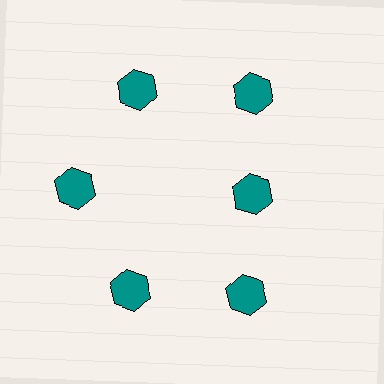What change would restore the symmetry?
The symmetry would be restored by moving it outward, back onto the ring so that all 6 hexagons sit at equal angles and equal distance from the center.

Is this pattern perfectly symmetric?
No. The 6 teal hexagons are arranged in a ring, but one element near the 3 o'clock position is pulled inward toward the center, breaking the 6-fold rotational symmetry.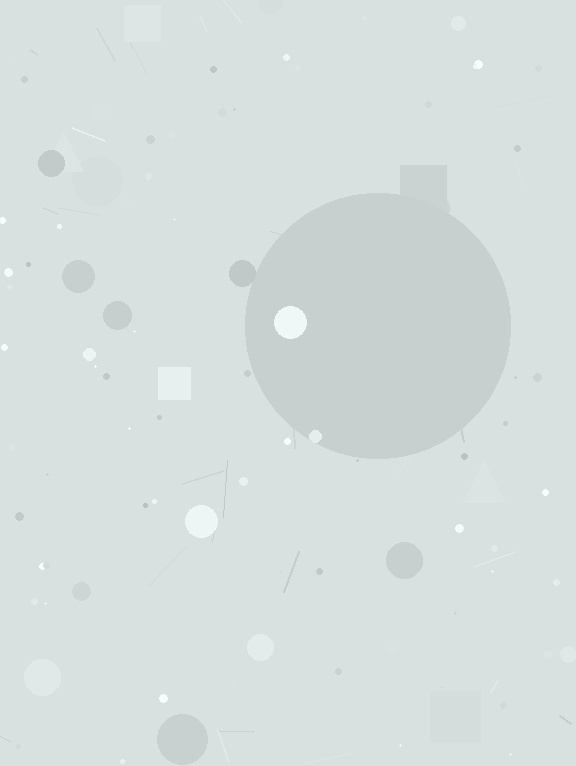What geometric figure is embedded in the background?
A circle is embedded in the background.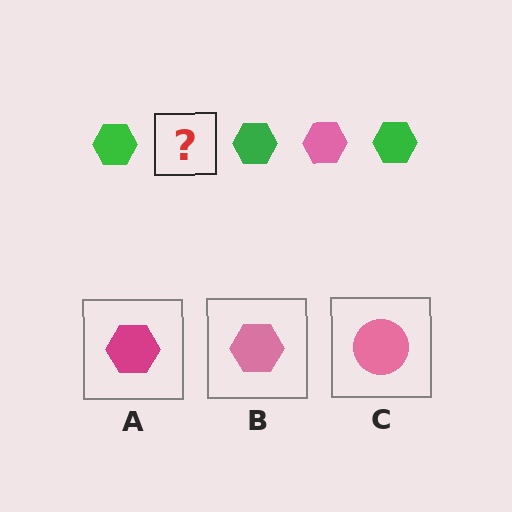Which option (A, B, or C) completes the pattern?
B.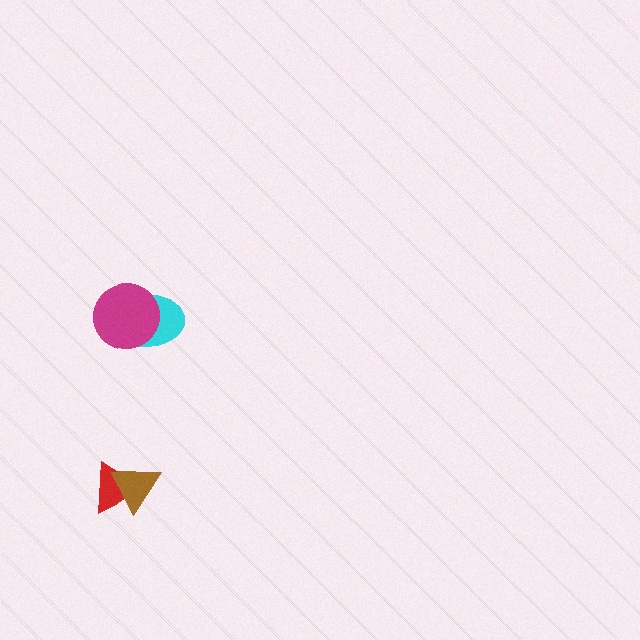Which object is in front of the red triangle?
The brown triangle is in front of the red triangle.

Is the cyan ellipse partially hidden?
Yes, it is partially covered by another shape.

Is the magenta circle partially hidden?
No, no other shape covers it.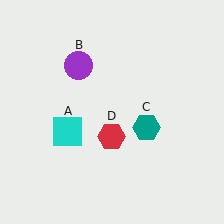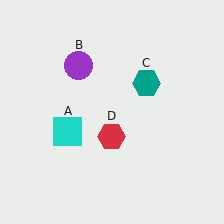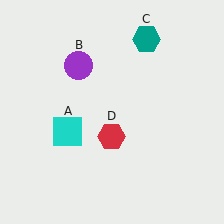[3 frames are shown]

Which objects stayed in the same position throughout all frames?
Cyan square (object A) and purple circle (object B) and red hexagon (object D) remained stationary.